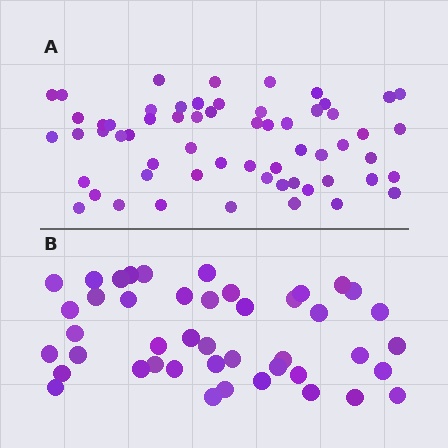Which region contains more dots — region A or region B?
Region A (the top region) has more dots.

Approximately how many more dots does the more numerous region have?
Region A has approximately 15 more dots than region B.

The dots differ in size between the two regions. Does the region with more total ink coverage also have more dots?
No. Region B has more total ink coverage because its dots are larger, but region A actually contains more individual dots. Total area can be misleading — the number of items is what matters here.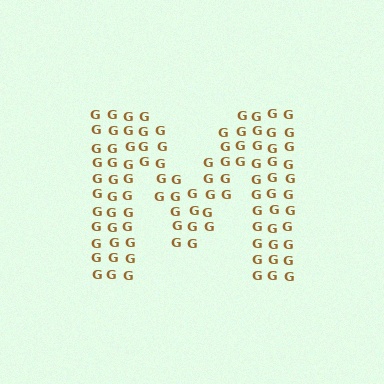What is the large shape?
The large shape is the letter M.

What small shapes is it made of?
It is made of small letter G's.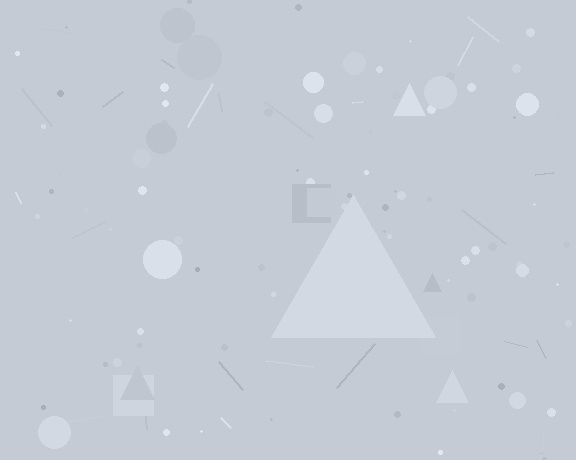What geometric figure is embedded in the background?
A triangle is embedded in the background.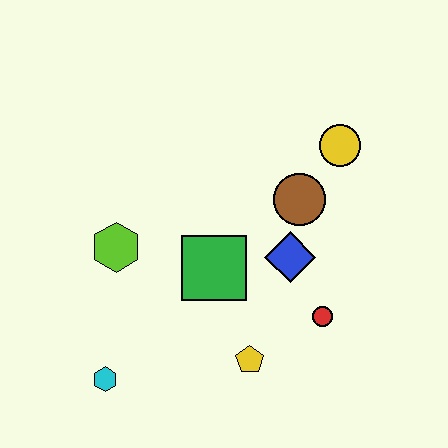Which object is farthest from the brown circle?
The cyan hexagon is farthest from the brown circle.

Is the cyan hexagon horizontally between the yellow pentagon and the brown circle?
No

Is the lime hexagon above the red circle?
Yes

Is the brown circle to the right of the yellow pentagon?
Yes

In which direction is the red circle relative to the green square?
The red circle is to the right of the green square.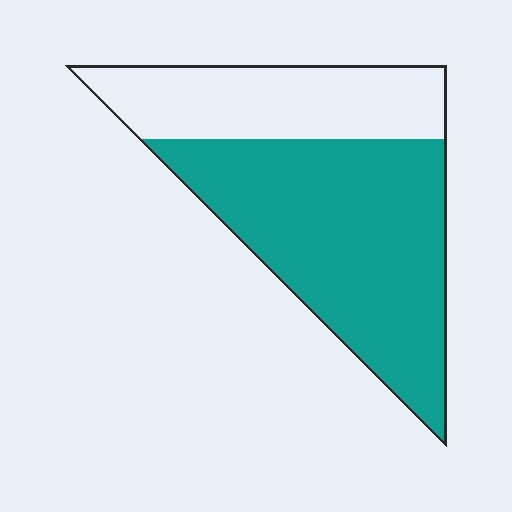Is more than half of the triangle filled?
Yes.